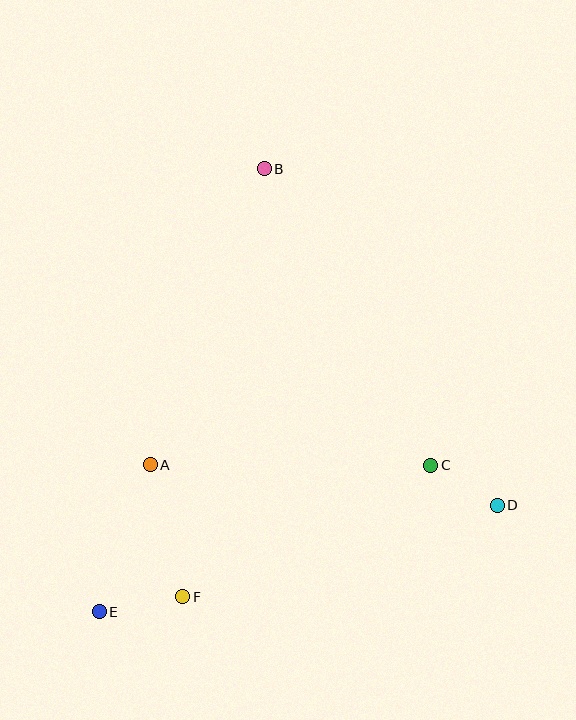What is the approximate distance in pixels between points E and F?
The distance between E and F is approximately 85 pixels.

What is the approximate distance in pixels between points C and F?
The distance between C and F is approximately 281 pixels.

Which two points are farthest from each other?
Points B and E are farthest from each other.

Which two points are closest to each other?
Points C and D are closest to each other.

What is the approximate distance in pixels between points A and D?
The distance between A and D is approximately 349 pixels.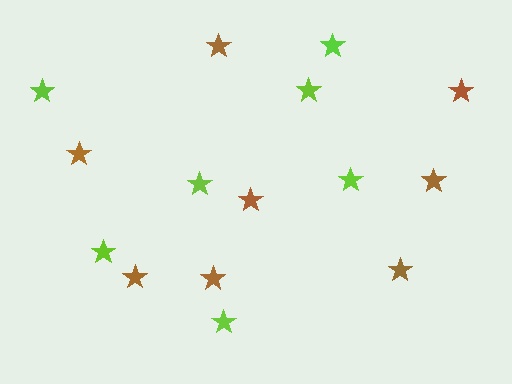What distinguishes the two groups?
There are 2 groups: one group of brown stars (8) and one group of lime stars (7).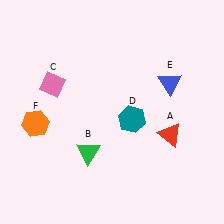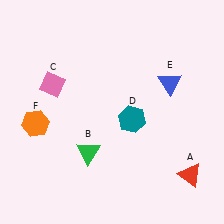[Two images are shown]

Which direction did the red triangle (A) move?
The red triangle (A) moved down.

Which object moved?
The red triangle (A) moved down.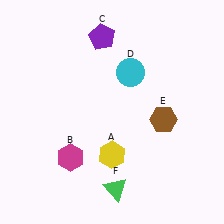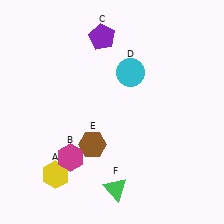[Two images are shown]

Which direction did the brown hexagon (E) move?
The brown hexagon (E) moved left.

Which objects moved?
The objects that moved are: the yellow hexagon (A), the brown hexagon (E).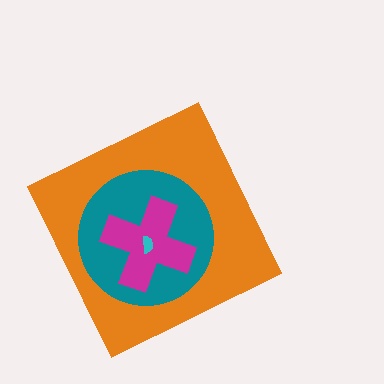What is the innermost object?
The cyan semicircle.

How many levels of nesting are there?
4.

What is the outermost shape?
The orange diamond.